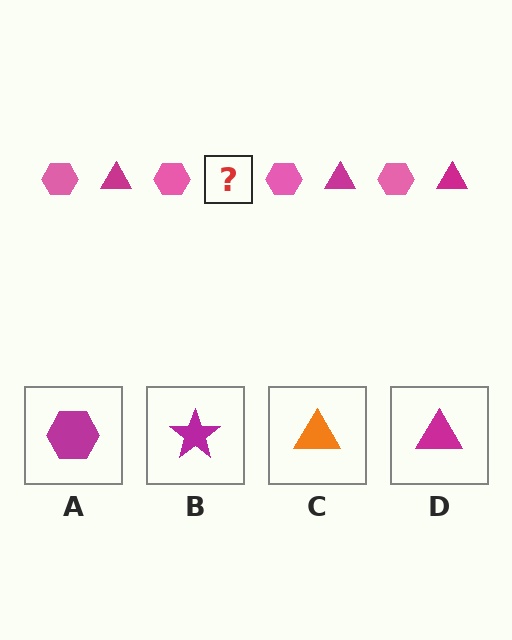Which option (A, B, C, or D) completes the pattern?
D.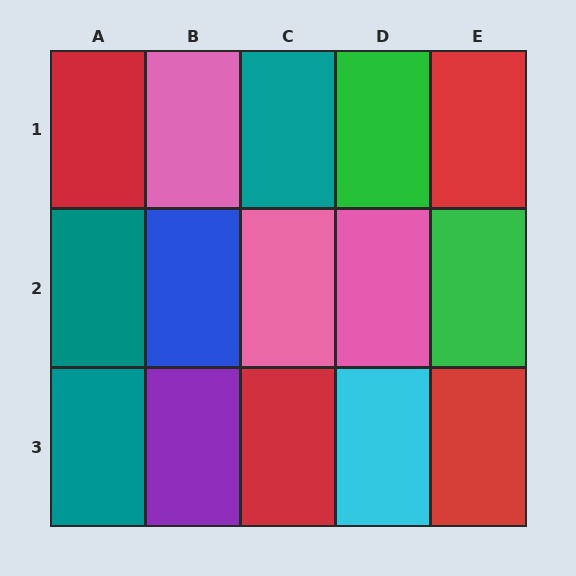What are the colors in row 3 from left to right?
Teal, purple, red, cyan, red.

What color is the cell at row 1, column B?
Pink.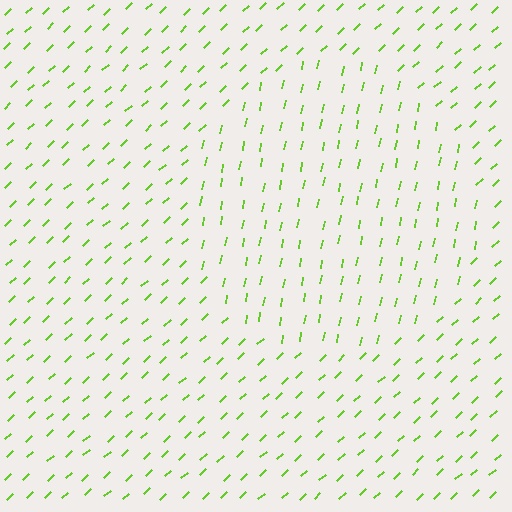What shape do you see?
I see a circle.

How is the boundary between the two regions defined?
The boundary is defined purely by a change in line orientation (approximately 36 degrees difference). All lines are the same color and thickness.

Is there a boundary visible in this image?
Yes, there is a texture boundary formed by a change in line orientation.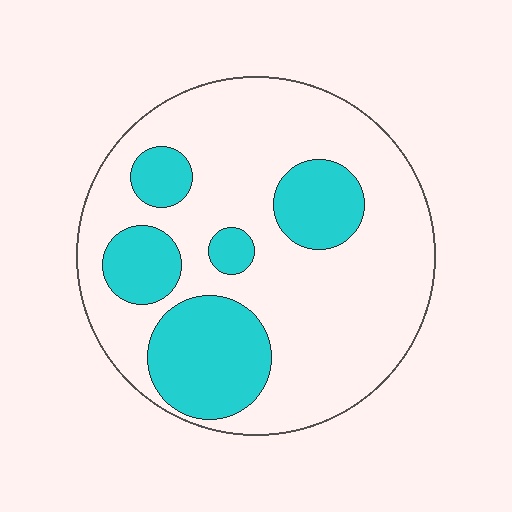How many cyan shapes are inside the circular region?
5.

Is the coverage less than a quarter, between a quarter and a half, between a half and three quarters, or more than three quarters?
Between a quarter and a half.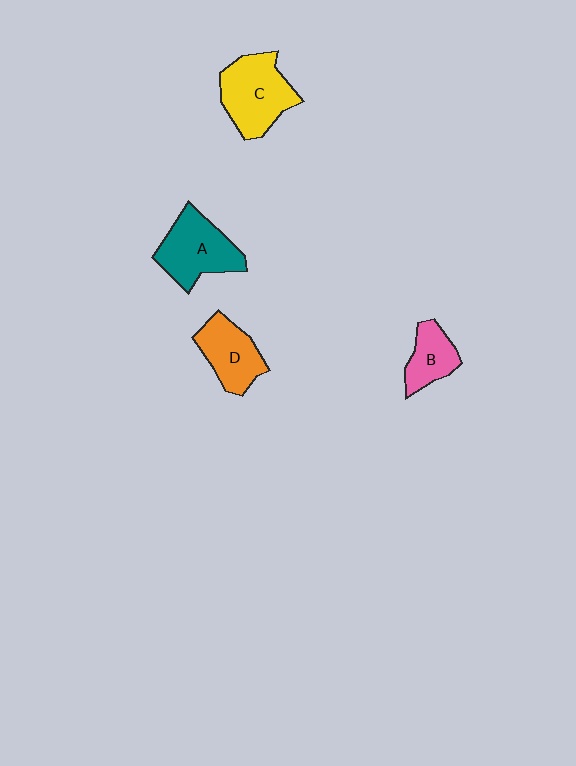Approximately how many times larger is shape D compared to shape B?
Approximately 1.3 times.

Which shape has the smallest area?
Shape B (pink).